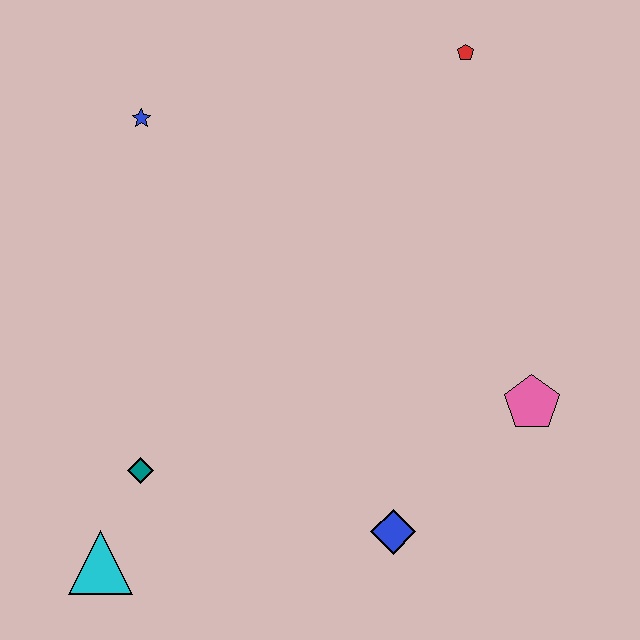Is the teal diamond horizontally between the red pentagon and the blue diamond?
No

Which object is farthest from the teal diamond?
The red pentagon is farthest from the teal diamond.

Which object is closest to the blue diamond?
The pink pentagon is closest to the blue diamond.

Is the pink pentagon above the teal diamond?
Yes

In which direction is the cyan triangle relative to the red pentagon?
The cyan triangle is below the red pentagon.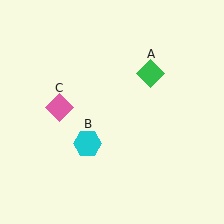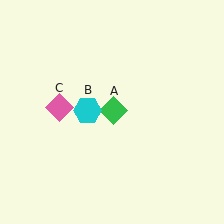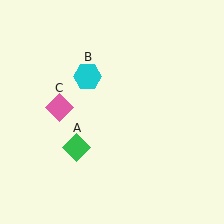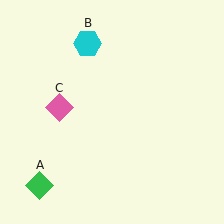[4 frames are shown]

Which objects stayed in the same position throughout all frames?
Pink diamond (object C) remained stationary.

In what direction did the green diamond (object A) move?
The green diamond (object A) moved down and to the left.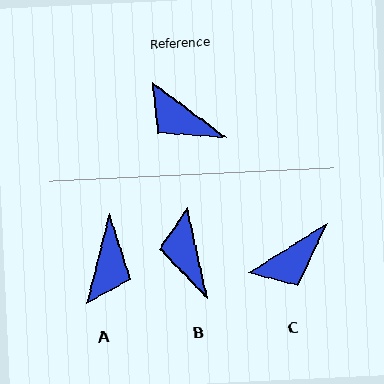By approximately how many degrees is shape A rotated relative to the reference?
Approximately 113 degrees counter-clockwise.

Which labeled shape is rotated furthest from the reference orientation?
A, about 113 degrees away.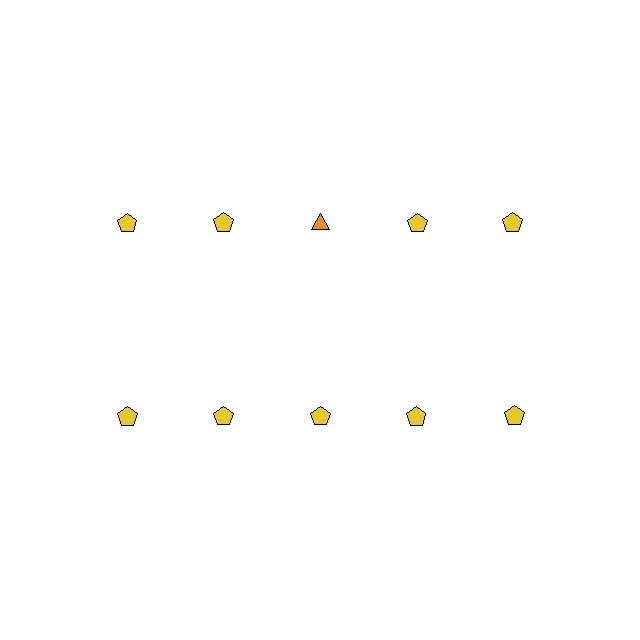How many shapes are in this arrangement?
There are 10 shapes arranged in a grid pattern.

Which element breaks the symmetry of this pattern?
The orange triangle in the top row, center column breaks the symmetry. All other shapes are yellow pentagons.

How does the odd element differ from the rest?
It differs in both color (orange instead of yellow) and shape (triangle instead of pentagon).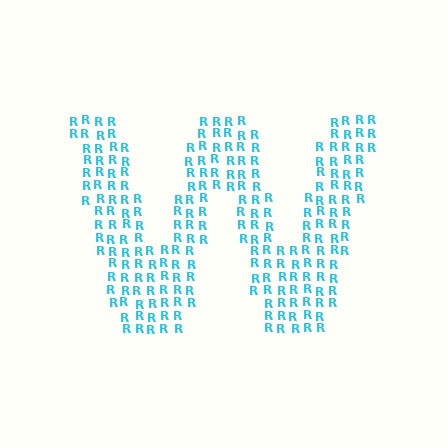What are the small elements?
The small elements are letter R's.